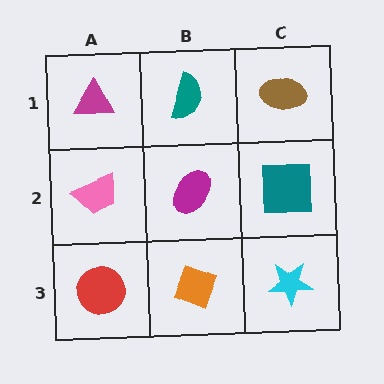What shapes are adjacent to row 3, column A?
A pink trapezoid (row 2, column A), an orange diamond (row 3, column B).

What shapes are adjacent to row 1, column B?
A magenta ellipse (row 2, column B), a magenta triangle (row 1, column A), a brown ellipse (row 1, column C).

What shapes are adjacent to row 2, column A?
A magenta triangle (row 1, column A), a red circle (row 3, column A), a magenta ellipse (row 2, column B).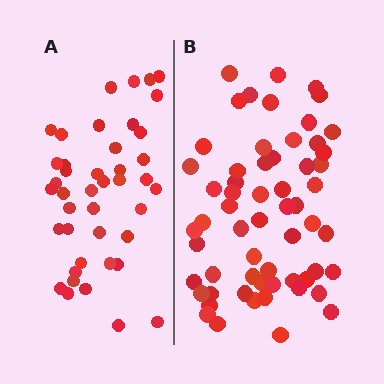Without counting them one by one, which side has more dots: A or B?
Region B (the right region) has more dots.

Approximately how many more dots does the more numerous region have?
Region B has approximately 20 more dots than region A.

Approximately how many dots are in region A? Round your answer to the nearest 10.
About 40 dots. (The exact count is 42, which rounds to 40.)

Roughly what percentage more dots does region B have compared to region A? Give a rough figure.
About 45% more.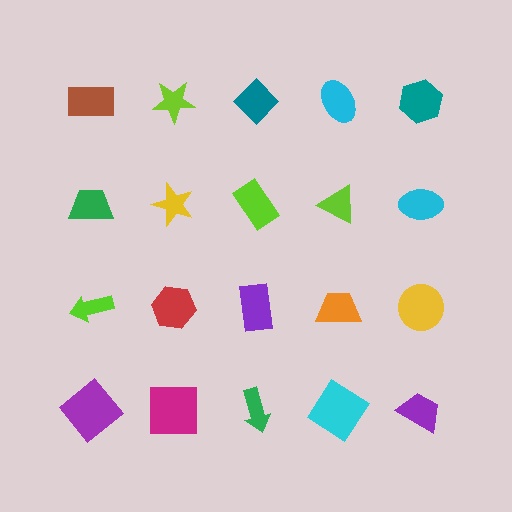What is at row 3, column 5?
A yellow circle.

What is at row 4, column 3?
A green arrow.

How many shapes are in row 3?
5 shapes.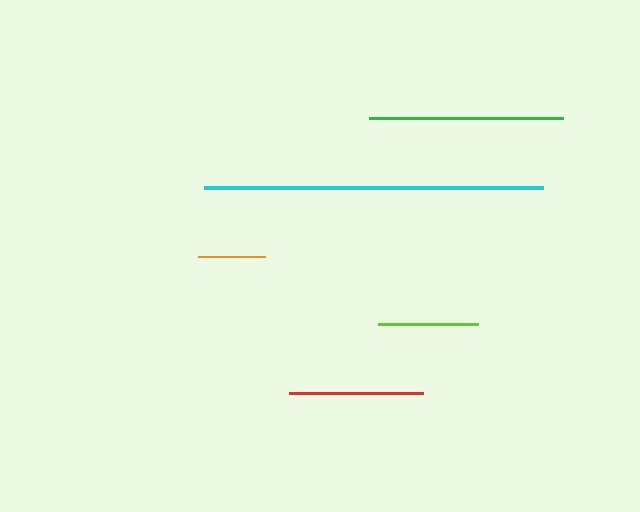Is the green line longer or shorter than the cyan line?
The cyan line is longer than the green line.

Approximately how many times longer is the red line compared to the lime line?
The red line is approximately 1.3 times the length of the lime line.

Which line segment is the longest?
The cyan line is the longest at approximately 339 pixels.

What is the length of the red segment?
The red segment is approximately 134 pixels long.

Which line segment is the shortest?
The orange line is the shortest at approximately 67 pixels.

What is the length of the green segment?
The green segment is approximately 193 pixels long.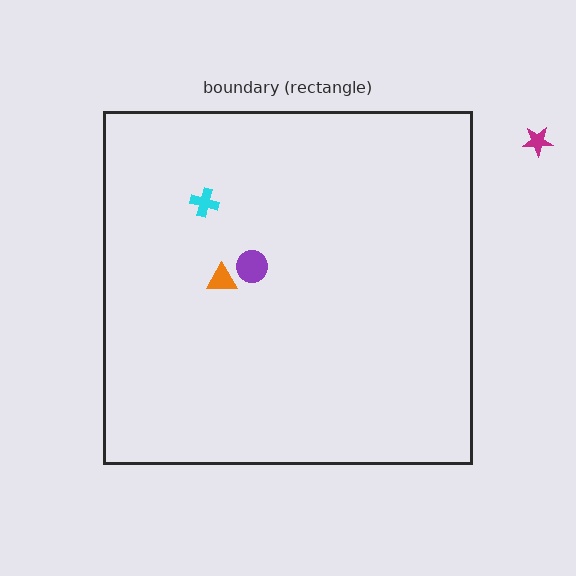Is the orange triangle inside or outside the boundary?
Inside.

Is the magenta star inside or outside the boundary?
Outside.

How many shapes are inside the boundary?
3 inside, 1 outside.